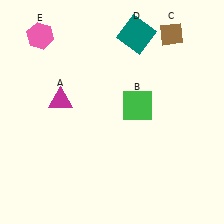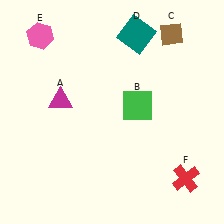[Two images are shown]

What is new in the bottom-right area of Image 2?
A red cross (F) was added in the bottom-right area of Image 2.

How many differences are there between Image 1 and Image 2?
There is 1 difference between the two images.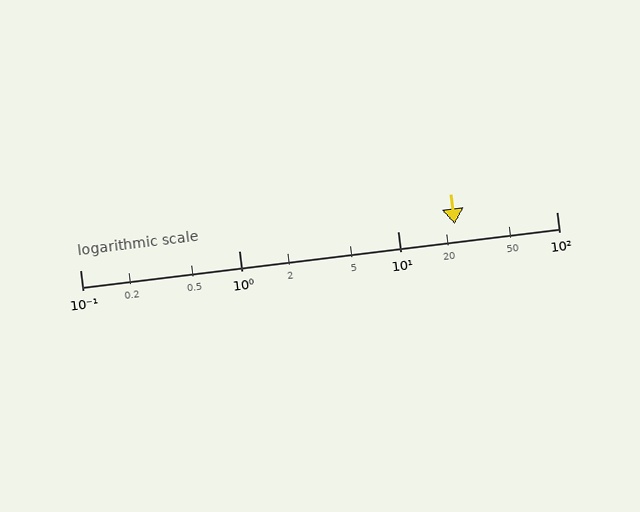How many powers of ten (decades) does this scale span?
The scale spans 3 decades, from 0.1 to 100.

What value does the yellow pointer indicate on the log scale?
The pointer indicates approximately 23.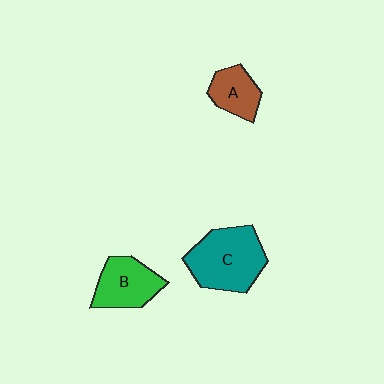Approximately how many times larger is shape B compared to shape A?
Approximately 1.4 times.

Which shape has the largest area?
Shape C (teal).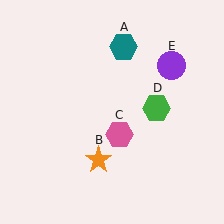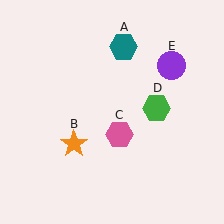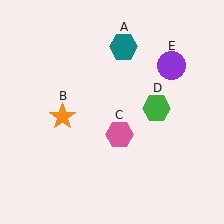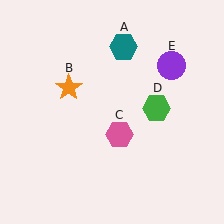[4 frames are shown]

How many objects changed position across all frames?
1 object changed position: orange star (object B).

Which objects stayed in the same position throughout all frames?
Teal hexagon (object A) and pink hexagon (object C) and green hexagon (object D) and purple circle (object E) remained stationary.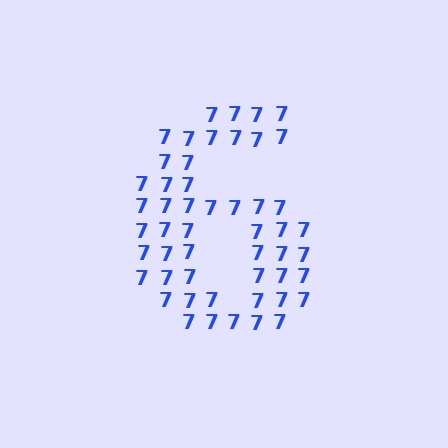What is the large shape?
The large shape is the digit 6.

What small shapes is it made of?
It is made of small digit 7's.